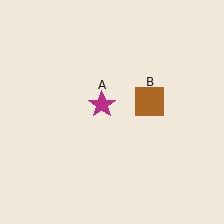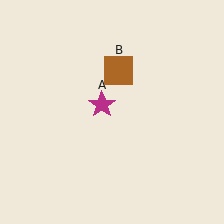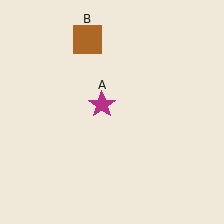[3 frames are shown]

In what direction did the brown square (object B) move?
The brown square (object B) moved up and to the left.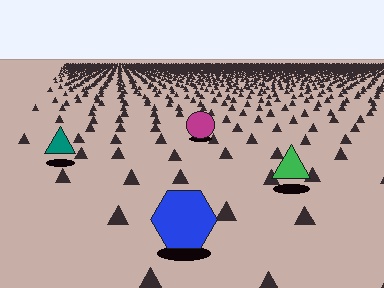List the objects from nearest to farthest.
From nearest to farthest: the blue hexagon, the green triangle, the teal triangle, the magenta circle.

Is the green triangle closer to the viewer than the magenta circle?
Yes. The green triangle is closer — you can tell from the texture gradient: the ground texture is coarser near it.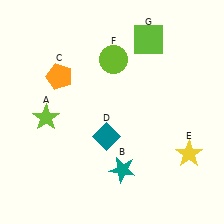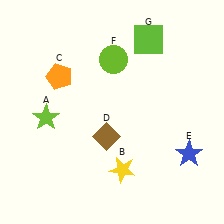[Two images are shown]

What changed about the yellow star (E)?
In Image 1, E is yellow. In Image 2, it changed to blue.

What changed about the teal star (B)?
In Image 1, B is teal. In Image 2, it changed to yellow.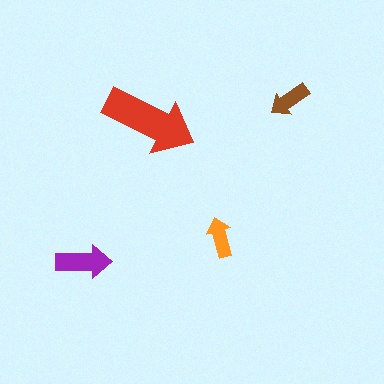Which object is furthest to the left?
The purple arrow is leftmost.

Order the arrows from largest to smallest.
the red one, the purple one, the brown one, the orange one.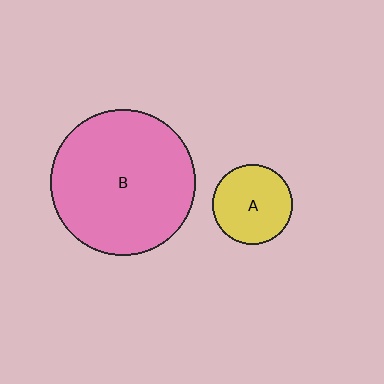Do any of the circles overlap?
No, none of the circles overlap.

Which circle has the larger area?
Circle B (pink).